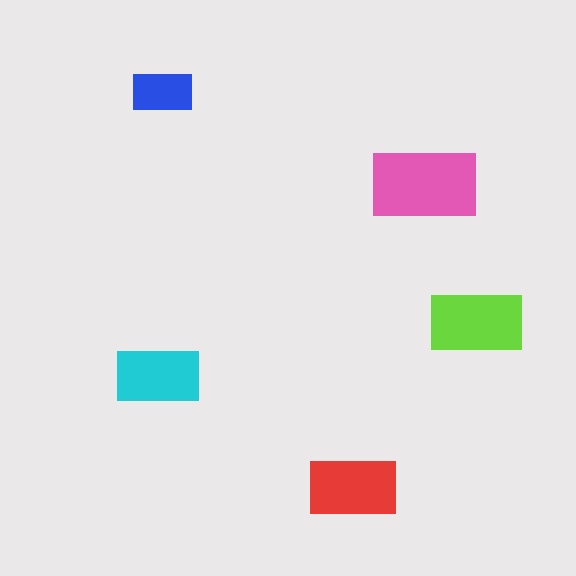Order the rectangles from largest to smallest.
the pink one, the lime one, the red one, the cyan one, the blue one.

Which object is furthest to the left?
The cyan rectangle is leftmost.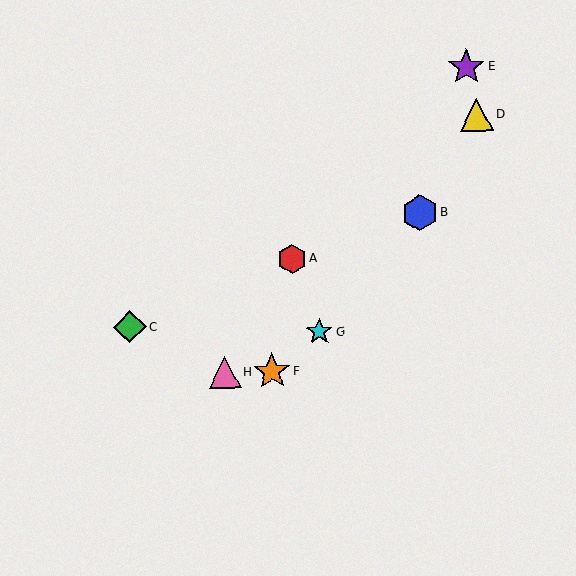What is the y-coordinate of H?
Object H is at y≈372.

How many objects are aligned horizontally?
2 objects (F, H) are aligned horizontally.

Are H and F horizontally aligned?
Yes, both are at y≈372.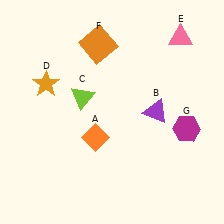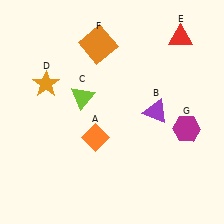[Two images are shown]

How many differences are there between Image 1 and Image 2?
There is 1 difference between the two images.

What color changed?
The triangle (E) changed from pink in Image 1 to red in Image 2.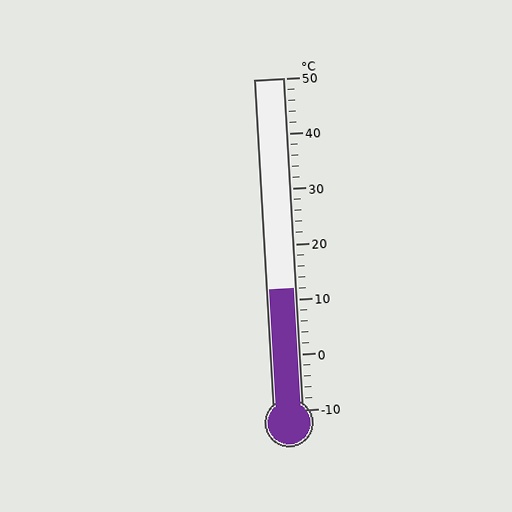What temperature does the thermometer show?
The thermometer shows approximately 12°C.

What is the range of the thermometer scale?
The thermometer scale ranges from -10°C to 50°C.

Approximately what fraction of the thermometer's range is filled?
The thermometer is filled to approximately 35% of its range.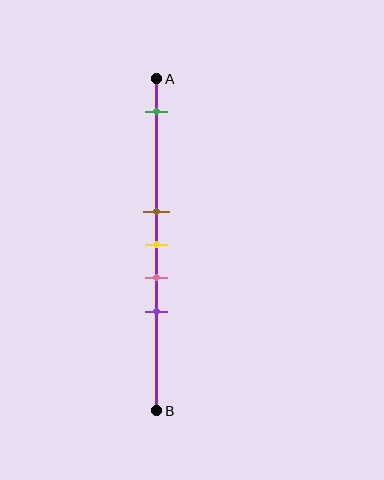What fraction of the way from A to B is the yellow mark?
The yellow mark is approximately 50% (0.5) of the way from A to B.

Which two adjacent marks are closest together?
The brown and yellow marks are the closest adjacent pair.